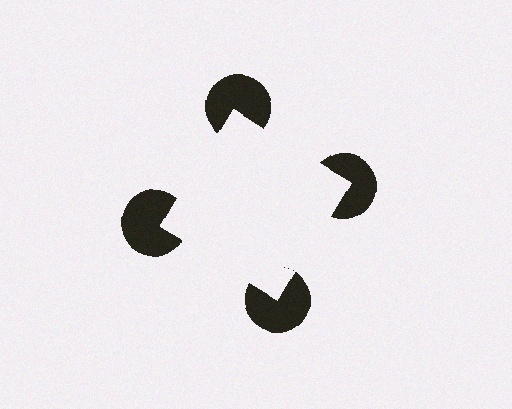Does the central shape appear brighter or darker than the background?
It typically appears slightly brighter than the background, even though no actual brightness change is drawn.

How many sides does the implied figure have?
4 sides.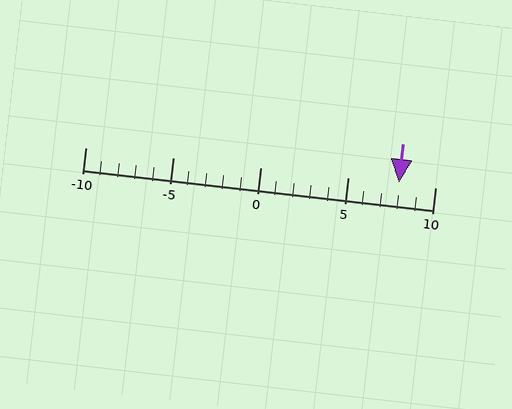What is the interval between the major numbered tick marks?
The major tick marks are spaced 5 units apart.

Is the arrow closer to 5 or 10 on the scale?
The arrow is closer to 10.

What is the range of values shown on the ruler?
The ruler shows values from -10 to 10.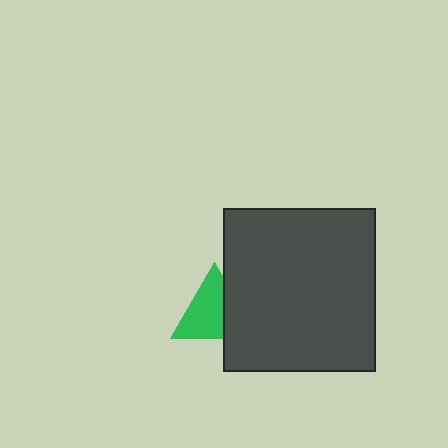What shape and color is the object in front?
The object in front is a dark gray rectangle.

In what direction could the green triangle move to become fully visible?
The green triangle could move left. That would shift it out from behind the dark gray rectangle entirely.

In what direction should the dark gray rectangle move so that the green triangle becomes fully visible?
The dark gray rectangle should move right. That is the shortest direction to clear the overlap and leave the green triangle fully visible.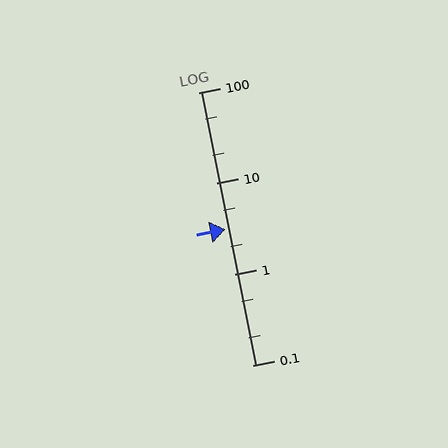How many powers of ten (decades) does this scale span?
The scale spans 3 decades, from 0.1 to 100.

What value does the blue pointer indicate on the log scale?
The pointer indicates approximately 3.1.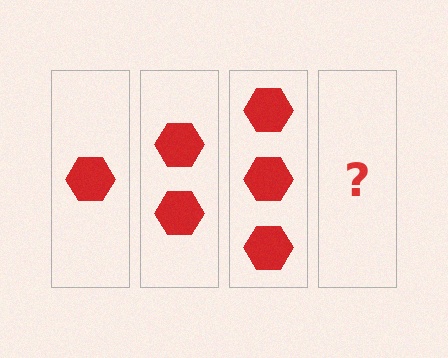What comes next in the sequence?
The next element should be 4 hexagons.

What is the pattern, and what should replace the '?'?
The pattern is that each step adds one more hexagon. The '?' should be 4 hexagons.